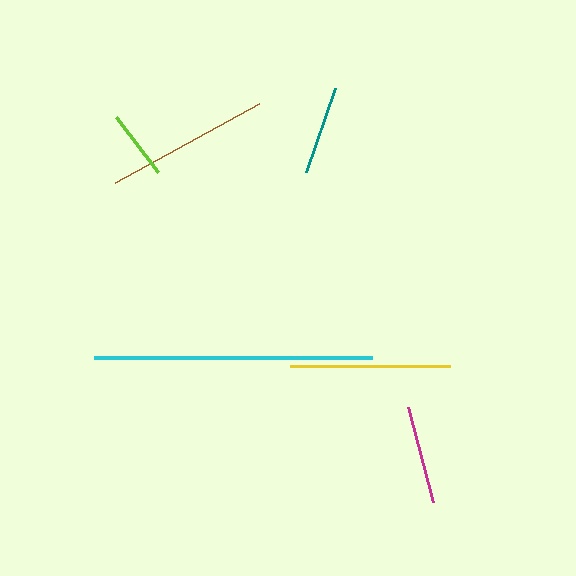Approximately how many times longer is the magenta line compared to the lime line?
The magenta line is approximately 1.4 times the length of the lime line.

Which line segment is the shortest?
The lime line is the shortest at approximately 69 pixels.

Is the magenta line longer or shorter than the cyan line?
The cyan line is longer than the magenta line.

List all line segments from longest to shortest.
From longest to shortest: cyan, brown, yellow, magenta, teal, lime.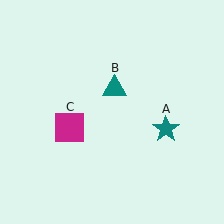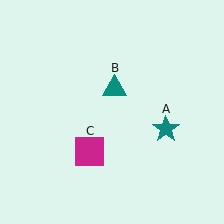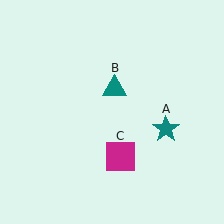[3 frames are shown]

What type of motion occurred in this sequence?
The magenta square (object C) rotated counterclockwise around the center of the scene.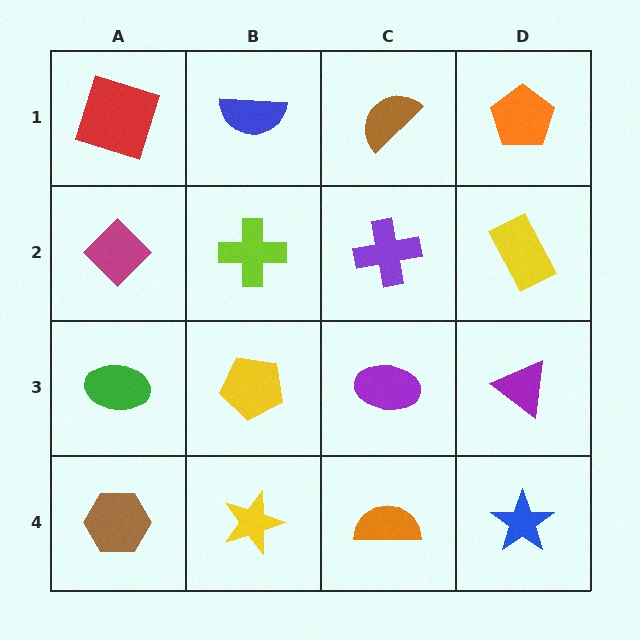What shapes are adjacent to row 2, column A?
A red square (row 1, column A), a green ellipse (row 3, column A), a lime cross (row 2, column B).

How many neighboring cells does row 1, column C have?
3.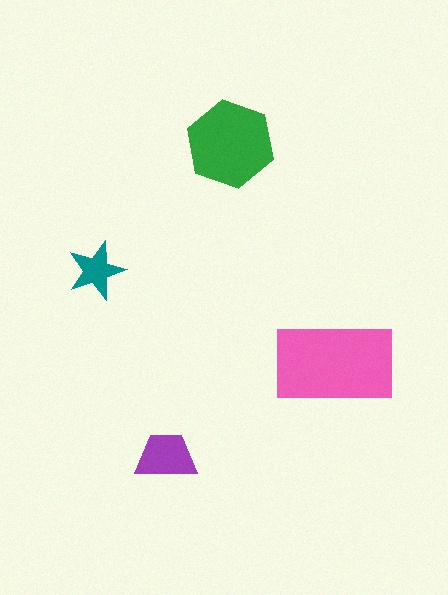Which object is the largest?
The pink rectangle.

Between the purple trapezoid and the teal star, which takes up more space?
The purple trapezoid.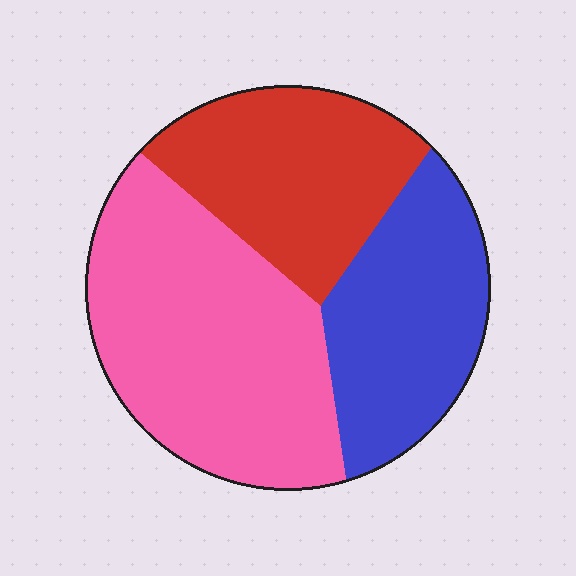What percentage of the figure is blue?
Blue takes up about one quarter (1/4) of the figure.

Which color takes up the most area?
Pink, at roughly 45%.